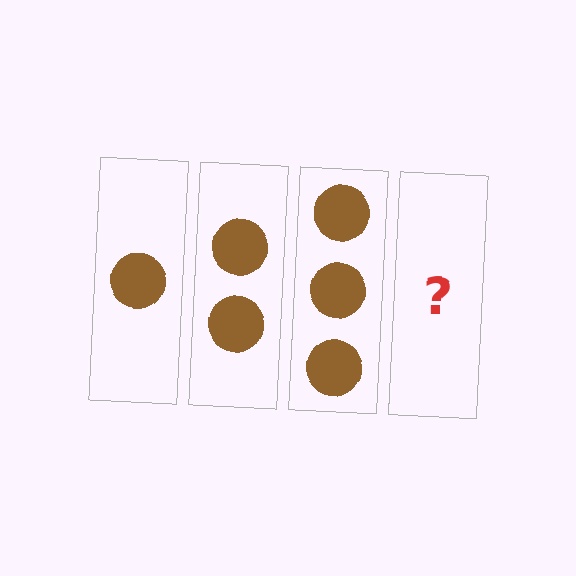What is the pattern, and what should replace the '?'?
The pattern is that each step adds one more circle. The '?' should be 4 circles.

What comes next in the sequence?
The next element should be 4 circles.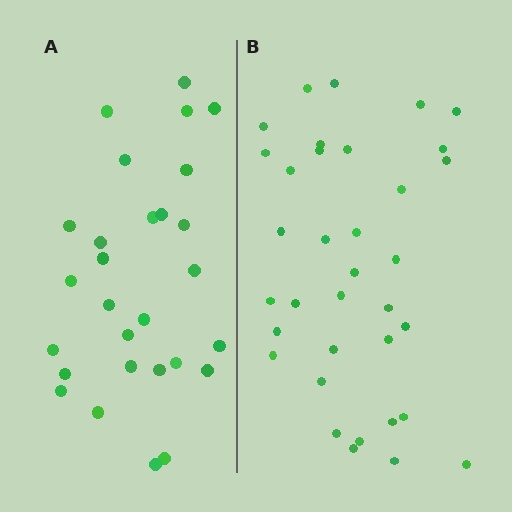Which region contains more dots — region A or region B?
Region B (the right region) has more dots.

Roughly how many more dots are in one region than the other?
Region B has roughly 8 or so more dots than region A.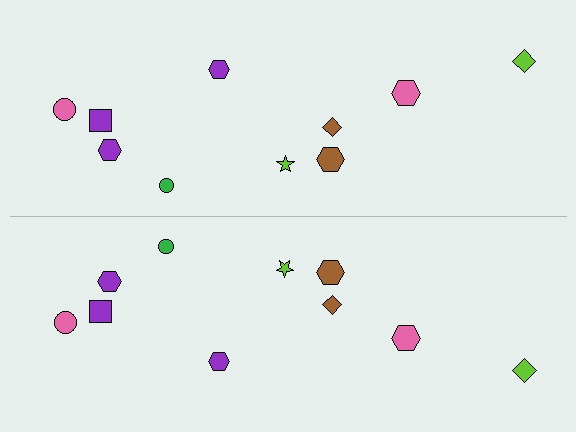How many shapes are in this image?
There are 20 shapes in this image.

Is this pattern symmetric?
Yes, this pattern has bilateral (reflection) symmetry.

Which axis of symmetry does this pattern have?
The pattern has a horizontal axis of symmetry running through the center of the image.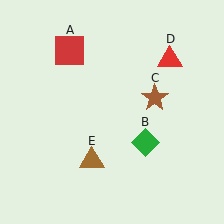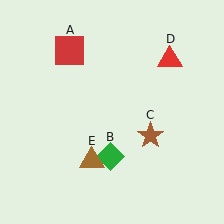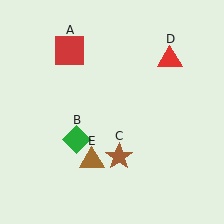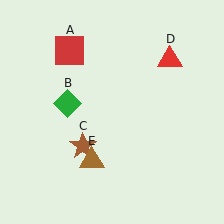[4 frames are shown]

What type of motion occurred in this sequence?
The green diamond (object B), brown star (object C) rotated clockwise around the center of the scene.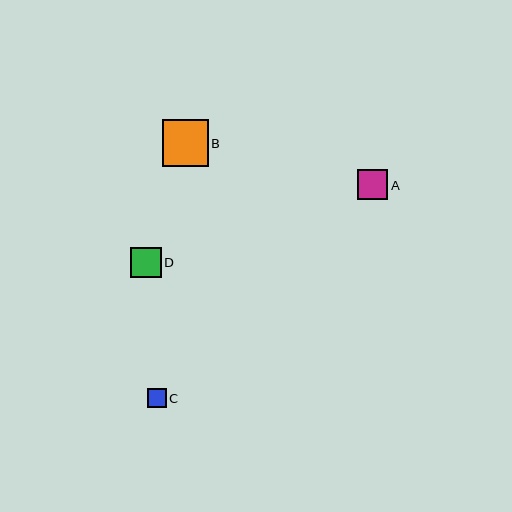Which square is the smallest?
Square C is the smallest with a size of approximately 19 pixels.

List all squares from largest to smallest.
From largest to smallest: B, D, A, C.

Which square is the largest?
Square B is the largest with a size of approximately 46 pixels.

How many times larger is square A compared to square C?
Square A is approximately 1.6 times the size of square C.